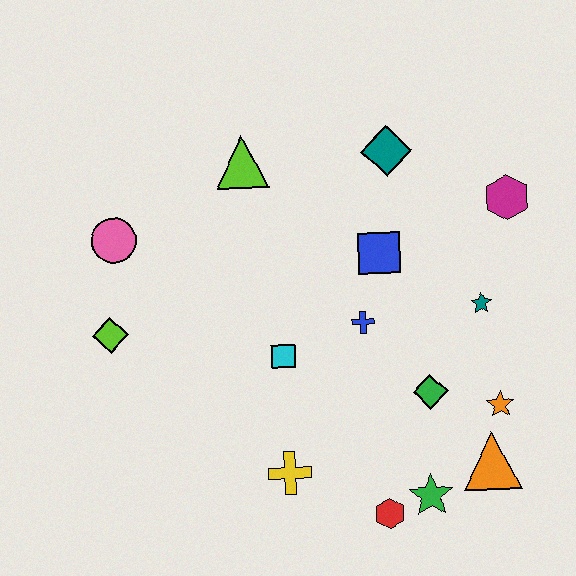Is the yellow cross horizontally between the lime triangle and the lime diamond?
No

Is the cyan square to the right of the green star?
No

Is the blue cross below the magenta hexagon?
Yes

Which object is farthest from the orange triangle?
The pink circle is farthest from the orange triangle.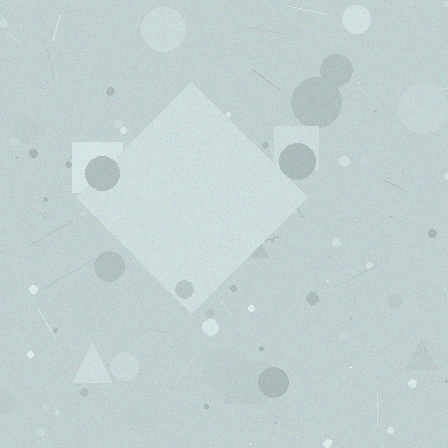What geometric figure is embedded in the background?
A diamond is embedded in the background.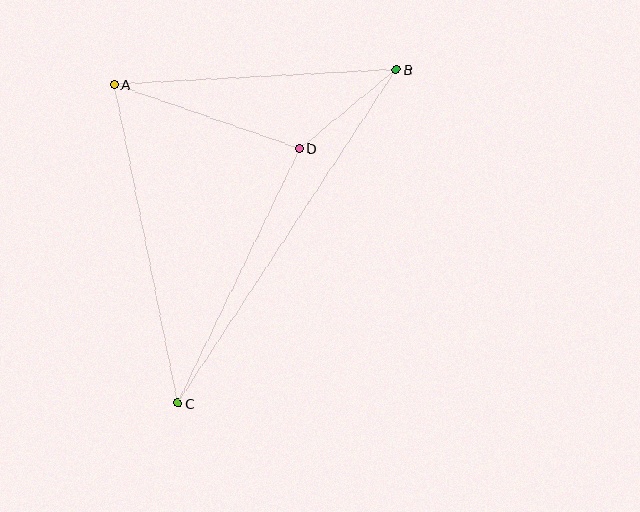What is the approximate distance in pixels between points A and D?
The distance between A and D is approximately 196 pixels.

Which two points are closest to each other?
Points B and D are closest to each other.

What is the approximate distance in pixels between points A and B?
The distance between A and B is approximately 282 pixels.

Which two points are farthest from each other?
Points B and C are farthest from each other.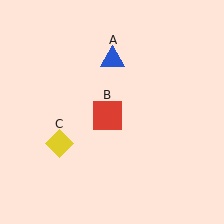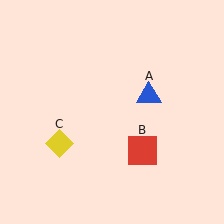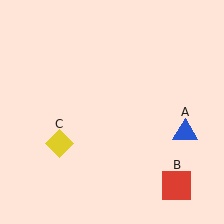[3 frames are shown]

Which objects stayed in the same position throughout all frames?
Yellow diamond (object C) remained stationary.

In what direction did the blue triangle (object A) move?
The blue triangle (object A) moved down and to the right.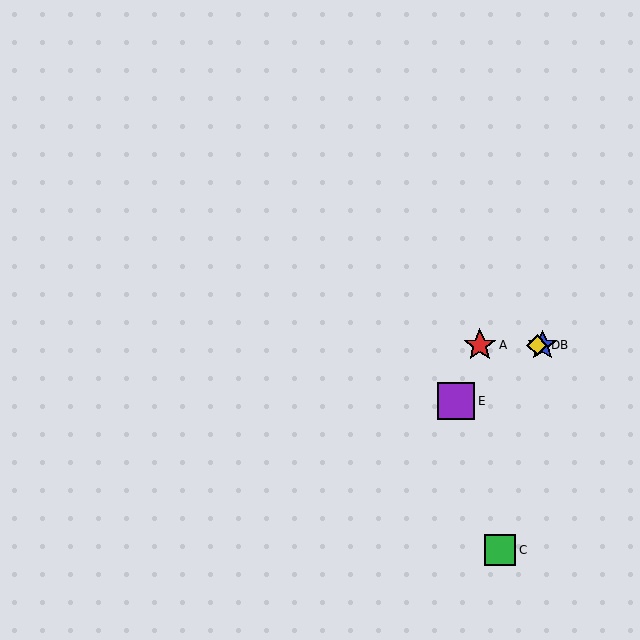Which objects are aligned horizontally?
Objects A, B, D are aligned horizontally.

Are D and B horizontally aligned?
Yes, both are at y≈345.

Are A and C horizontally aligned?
No, A is at y≈345 and C is at y≈550.